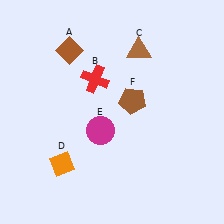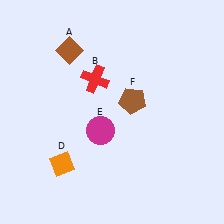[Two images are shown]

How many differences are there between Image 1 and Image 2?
There is 1 difference between the two images.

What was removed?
The brown triangle (C) was removed in Image 2.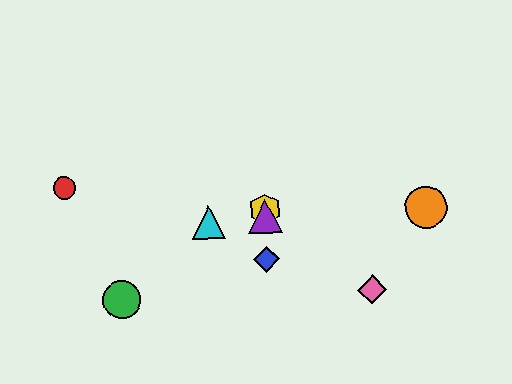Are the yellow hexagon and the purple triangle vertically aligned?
Yes, both are at x≈265.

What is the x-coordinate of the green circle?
The green circle is at x≈122.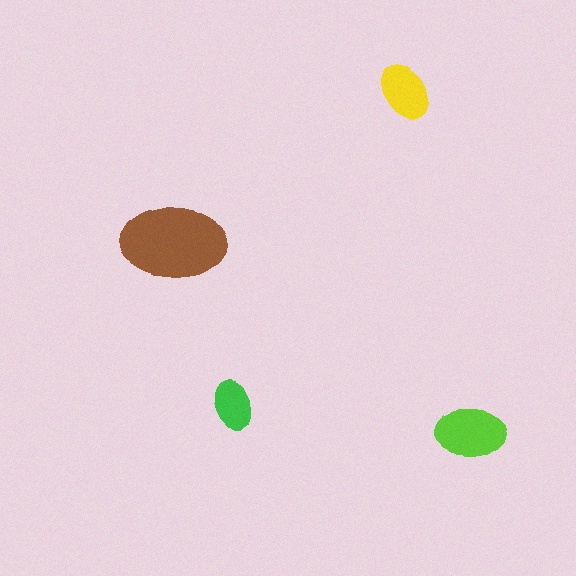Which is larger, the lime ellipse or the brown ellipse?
The brown one.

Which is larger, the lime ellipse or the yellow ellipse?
The lime one.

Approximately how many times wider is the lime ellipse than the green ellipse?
About 1.5 times wider.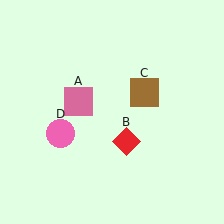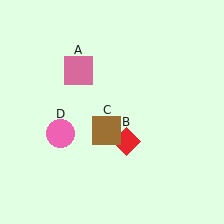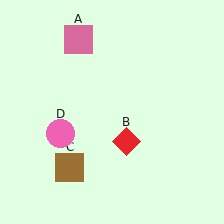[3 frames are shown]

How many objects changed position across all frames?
2 objects changed position: pink square (object A), brown square (object C).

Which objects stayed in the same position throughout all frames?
Red diamond (object B) and pink circle (object D) remained stationary.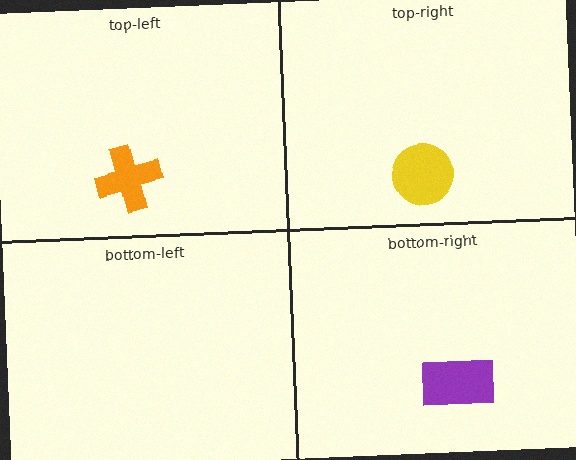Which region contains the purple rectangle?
The bottom-right region.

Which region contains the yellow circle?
The top-right region.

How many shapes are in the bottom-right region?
1.